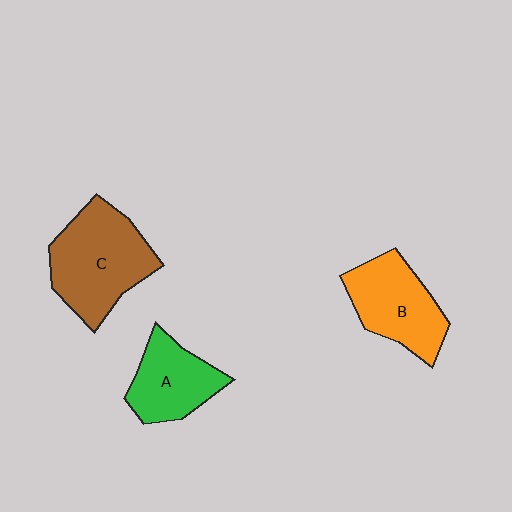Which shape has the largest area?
Shape C (brown).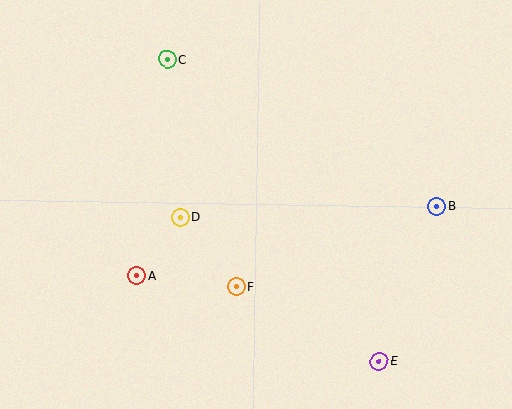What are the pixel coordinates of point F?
Point F is at (236, 287).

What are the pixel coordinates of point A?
Point A is at (137, 276).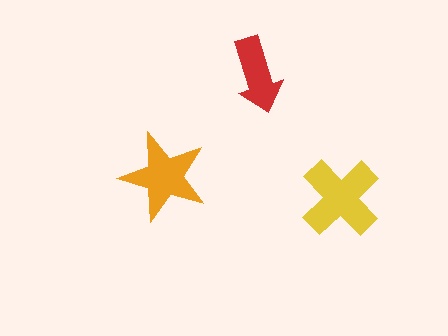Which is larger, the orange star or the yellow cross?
The yellow cross.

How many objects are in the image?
There are 3 objects in the image.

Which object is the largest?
The yellow cross.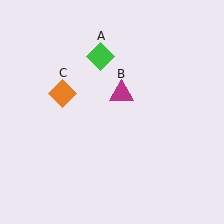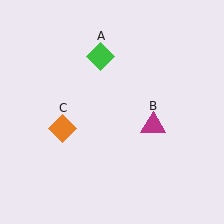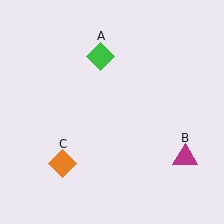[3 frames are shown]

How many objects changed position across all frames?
2 objects changed position: magenta triangle (object B), orange diamond (object C).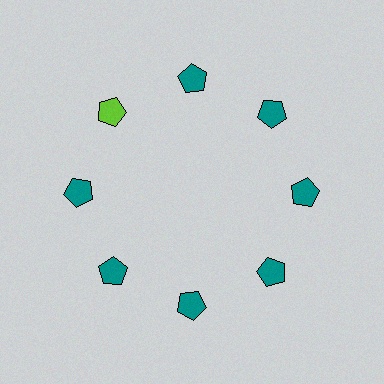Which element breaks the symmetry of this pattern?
The lime pentagon at roughly the 10 o'clock position breaks the symmetry. All other shapes are teal pentagons.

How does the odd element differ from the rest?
It has a different color: lime instead of teal.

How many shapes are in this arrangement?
There are 8 shapes arranged in a ring pattern.